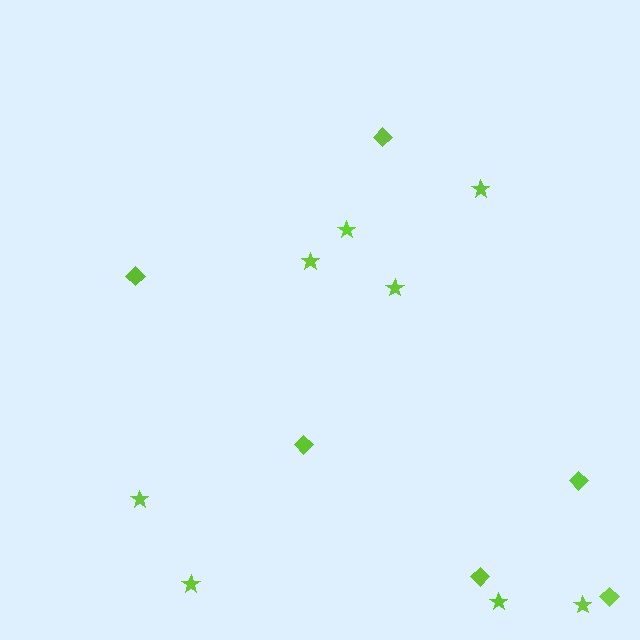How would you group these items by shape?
There are 2 groups: one group of stars (8) and one group of diamonds (6).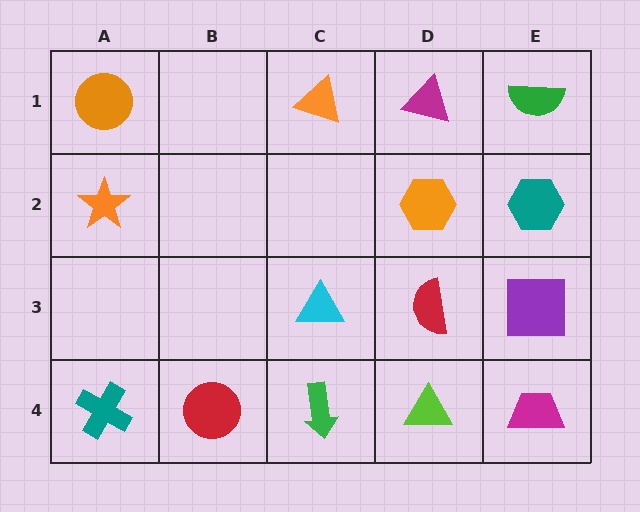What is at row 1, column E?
A green semicircle.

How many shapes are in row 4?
5 shapes.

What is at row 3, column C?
A cyan triangle.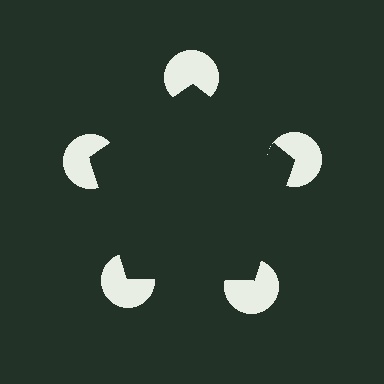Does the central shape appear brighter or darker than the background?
It typically appears slightly darker than the background, even though no actual brightness change is drawn.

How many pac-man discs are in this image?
There are 5 — one at each vertex of the illusory pentagon.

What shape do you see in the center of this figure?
An illusory pentagon — its edges are inferred from the aligned wedge cuts in the pac-man discs, not physically drawn.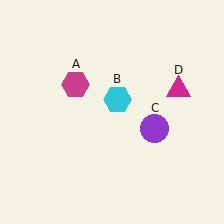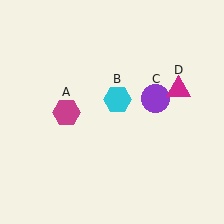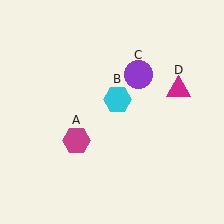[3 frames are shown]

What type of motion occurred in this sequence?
The magenta hexagon (object A), purple circle (object C) rotated counterclockwise around the center of the scene.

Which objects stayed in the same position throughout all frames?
Cyan hexagon (object B) and magenta triangle (object D) remained stationary.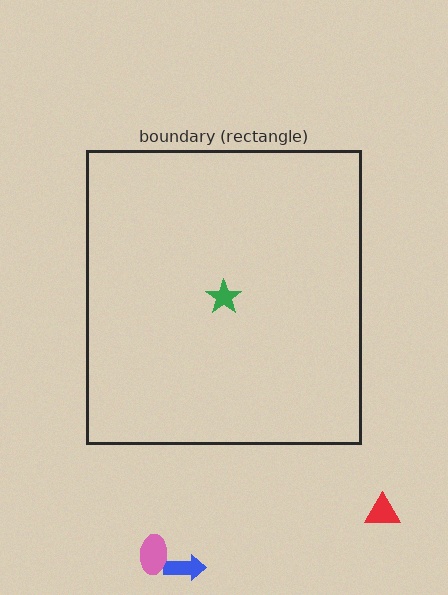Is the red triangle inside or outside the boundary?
Outside.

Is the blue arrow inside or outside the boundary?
Outside.